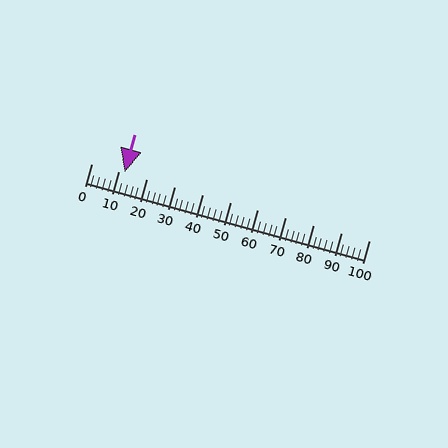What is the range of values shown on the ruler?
The ruler shows values from 0 to 100.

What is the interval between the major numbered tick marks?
The major tick marks are spaced 10 units apart.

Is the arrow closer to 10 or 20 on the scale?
The arrow is closer to 10.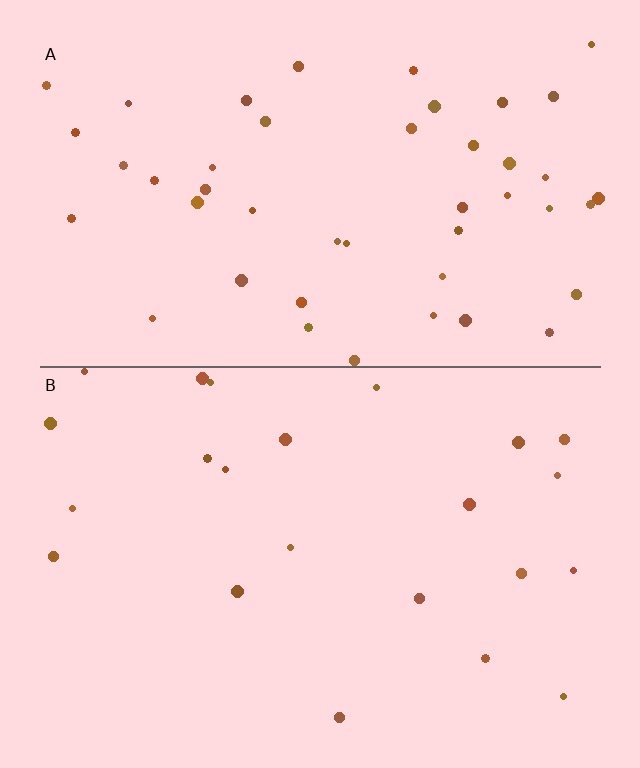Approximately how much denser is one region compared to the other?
Approximately 2.0× — region A over region B.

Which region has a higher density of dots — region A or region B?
A (the top).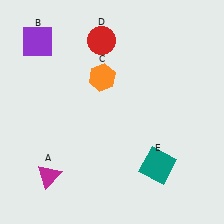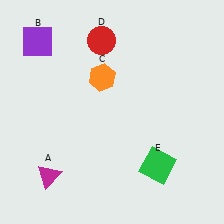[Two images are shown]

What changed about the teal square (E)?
In Image 1, E is teal. In Image 2, it changed to green.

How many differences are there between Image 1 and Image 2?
There is 1 difference between the two images.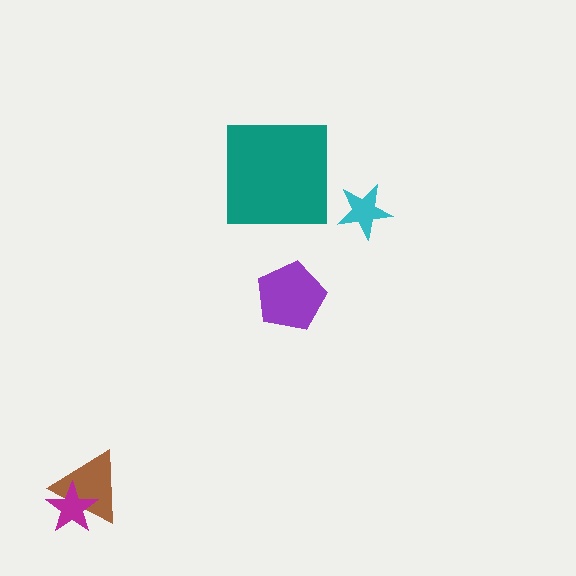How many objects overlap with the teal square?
0 objects overlap with the teal square.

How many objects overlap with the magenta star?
1 object overlaps with the magenta star.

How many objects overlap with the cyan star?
0 objects overlap with the cyan star.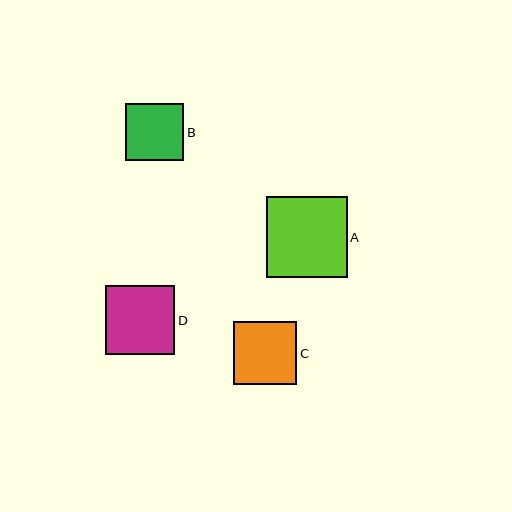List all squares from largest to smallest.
From largest to smallest: A, D, C, B.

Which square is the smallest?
Square B is the smallest with a size of approximately 58 pixels.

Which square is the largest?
Square A is the largest with a size of approximately 81 pixels.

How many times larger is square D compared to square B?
Square D is approximately 1.2 times the size of square B.